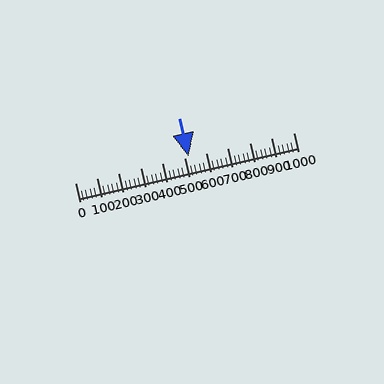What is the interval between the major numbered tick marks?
The major tick marks are spaced 100 units apart.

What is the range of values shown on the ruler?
The ruler shows values from 0 to 1000.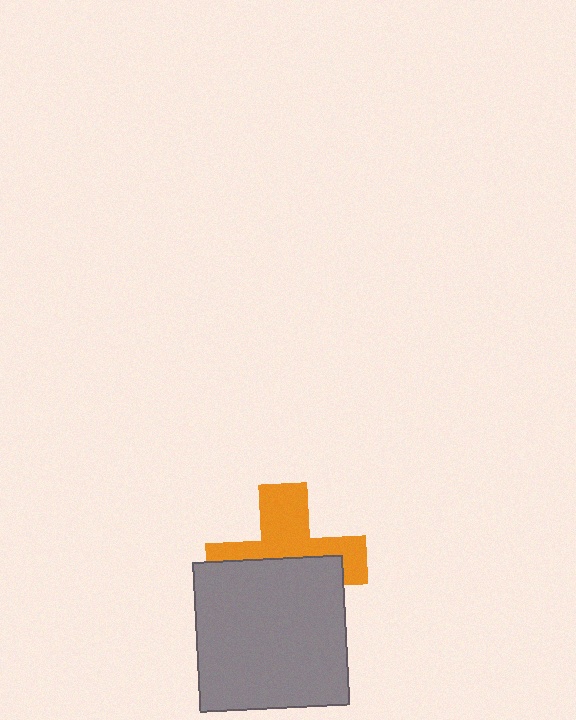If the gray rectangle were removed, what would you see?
You would see the complete orange cross.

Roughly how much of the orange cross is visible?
About half of it is visible (roughly 48%).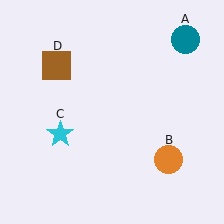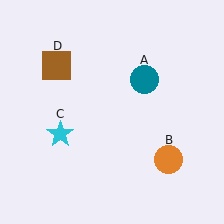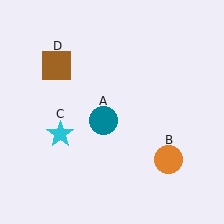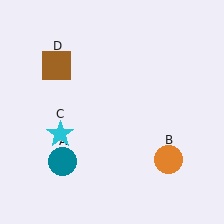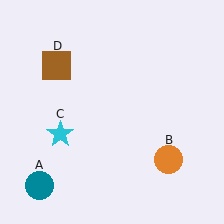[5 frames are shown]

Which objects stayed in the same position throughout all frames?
Orange circle (object B) and cyan star (object C) and brown square (object D) remained stationary.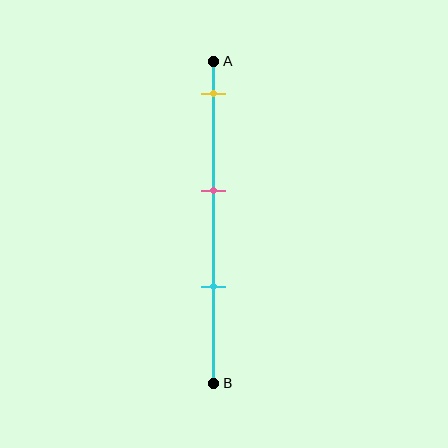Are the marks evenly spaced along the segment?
Yes, the marks are approximately evenly spaced.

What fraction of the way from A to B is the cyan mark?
The cyan mark is approximately 70% (0.7) of the way from A to B.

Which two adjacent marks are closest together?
The pink and cyan marks are the closest adjacent pair.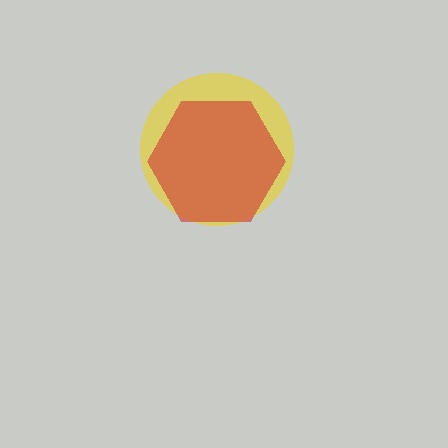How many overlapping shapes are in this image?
There are 2 overlapping shapes in the image.